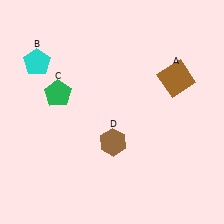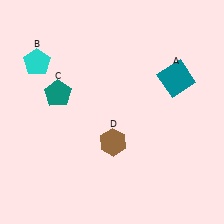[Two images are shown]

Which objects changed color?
A changed from brown to teal. C changed from green to teal.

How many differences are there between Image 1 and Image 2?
There are 2 differences between the two images.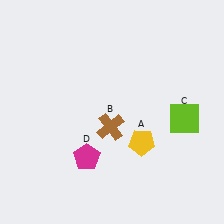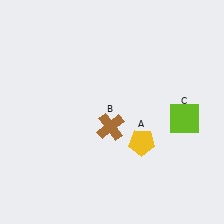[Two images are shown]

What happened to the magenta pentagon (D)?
The magenta pentagon (D) was removed in Image 2. It was in the bottom-left area of Image 1.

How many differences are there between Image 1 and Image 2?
There is 1 difference between the two images.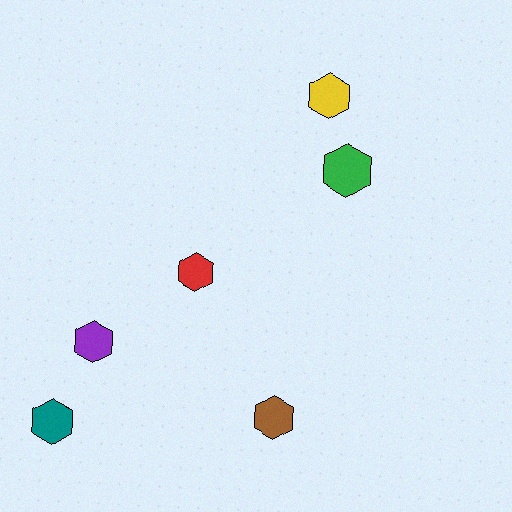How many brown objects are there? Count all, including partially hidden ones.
There is 1 brown object.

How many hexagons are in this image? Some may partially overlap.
There are 6 hexagons.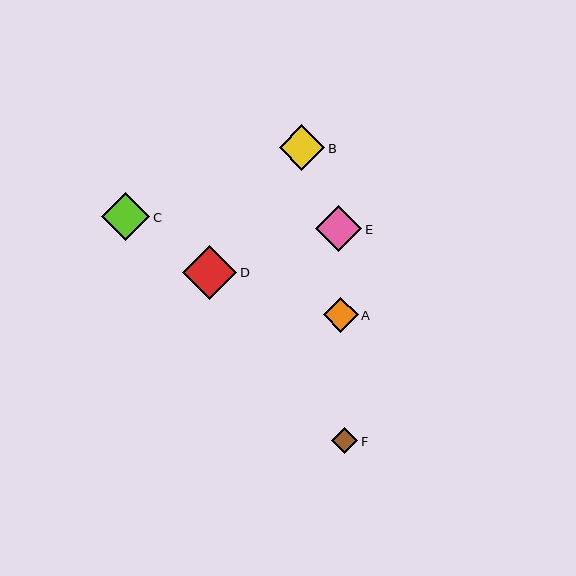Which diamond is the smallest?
Diamond F is the smallest with a size of approximately 26 pixels.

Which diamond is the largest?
Diamond D is the largest with a size of approximately 54 pixels.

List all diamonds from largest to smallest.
From largest to smallest: D, C, E, B, A, F.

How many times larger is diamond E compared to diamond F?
Diamond E is approximately 1.8 times the size of diamond F.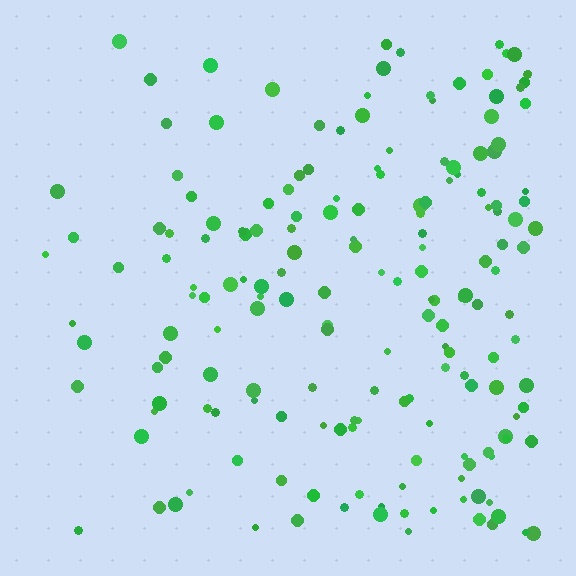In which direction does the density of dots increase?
From left to right, with the right side densest.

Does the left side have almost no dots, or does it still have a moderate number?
Still a moderate number, just noticeably fewer than the right.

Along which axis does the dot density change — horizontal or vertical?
Horizontal.